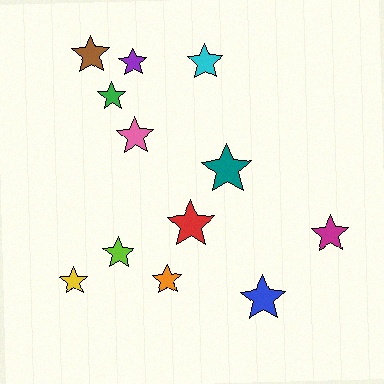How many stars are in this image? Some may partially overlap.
There are 12 stars.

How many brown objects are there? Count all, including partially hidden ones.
There is 1 brown object.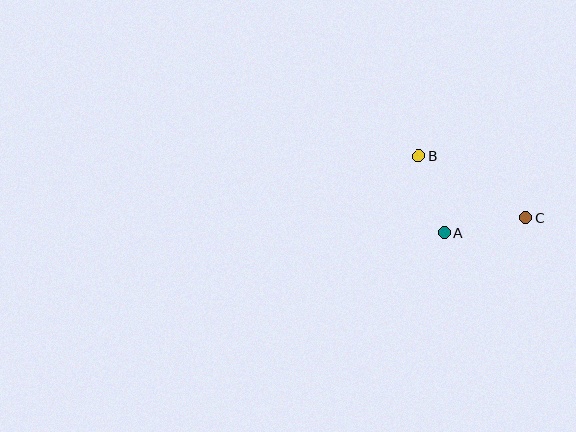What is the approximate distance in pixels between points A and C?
The distance between A and C is approximately 83 pixels.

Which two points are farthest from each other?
Points B and C are farthest from each other.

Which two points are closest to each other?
Points A and B are closest to each other.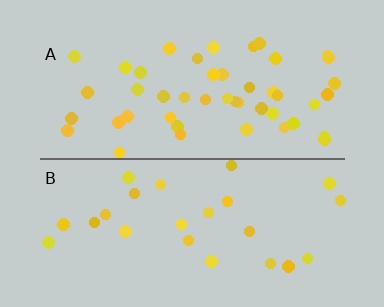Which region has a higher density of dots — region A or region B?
A (the top).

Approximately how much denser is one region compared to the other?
Approximately 1.9× — region A over region B.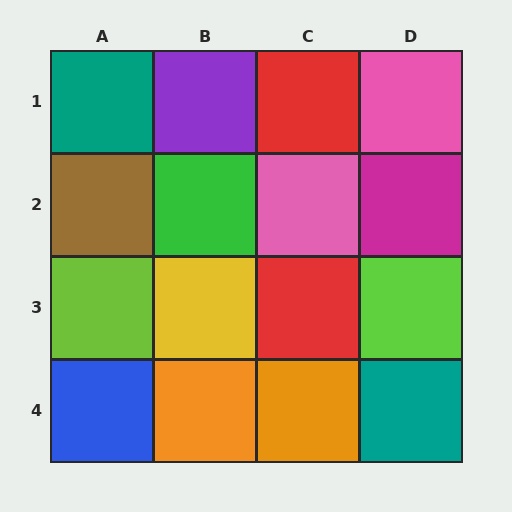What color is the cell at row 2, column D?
Magenta.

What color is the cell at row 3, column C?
Red.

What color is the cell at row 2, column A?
Brown.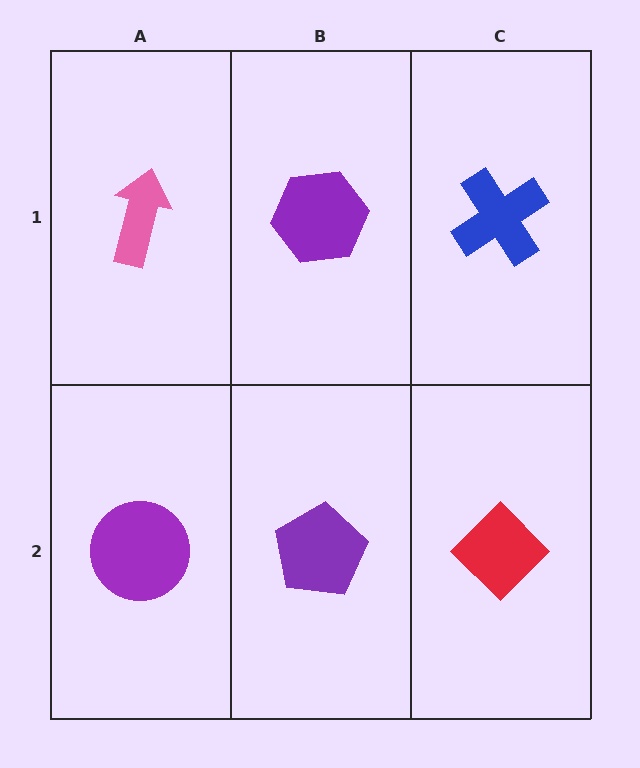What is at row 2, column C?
A red diamond.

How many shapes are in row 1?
3 shapes.